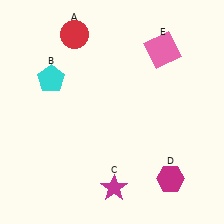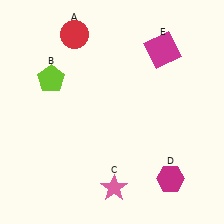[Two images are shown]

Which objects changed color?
B changed from cyan to lime. C changed from magenta to pink. E changed from pink to magenta.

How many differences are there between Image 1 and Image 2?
There are 3 differences between the two images.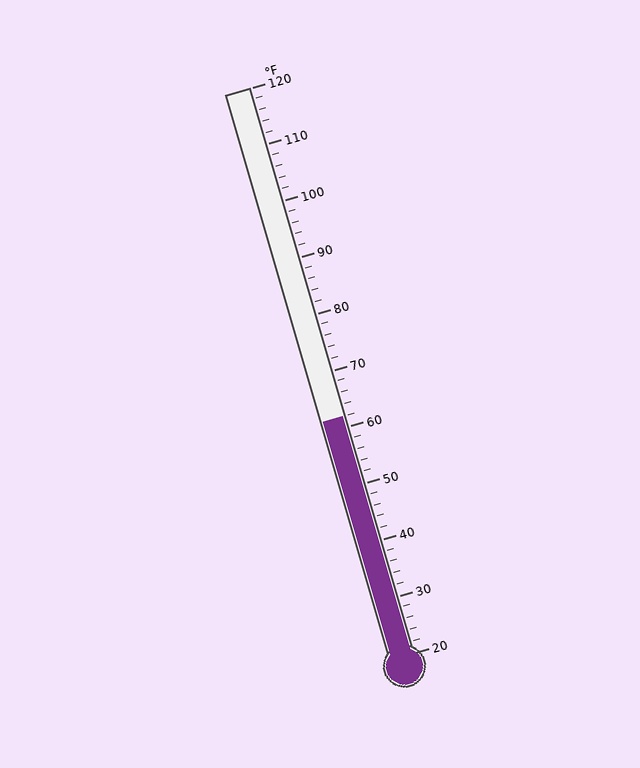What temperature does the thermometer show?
The thermometer shows approximately 62°F.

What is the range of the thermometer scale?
The thermometer scale ranges from 20°F to 120°F.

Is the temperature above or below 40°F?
The temperature is above 40°F.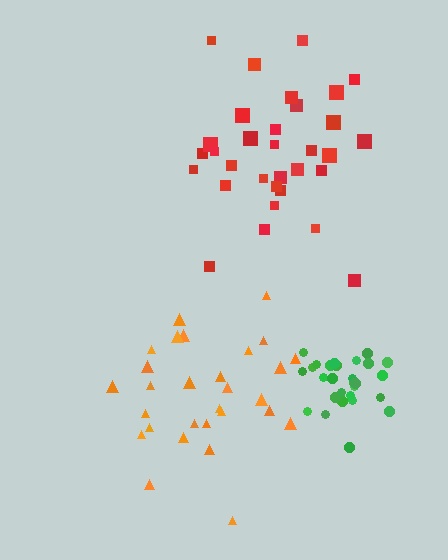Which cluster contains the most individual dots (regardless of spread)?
Red (32).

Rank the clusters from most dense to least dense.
green, orange, red.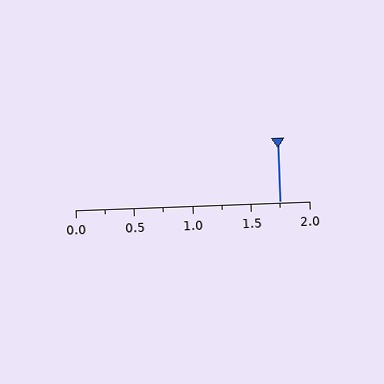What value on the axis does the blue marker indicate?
The marker indicates approximately 1.75.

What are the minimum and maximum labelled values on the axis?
The axis runs from 0.0 to 2.0.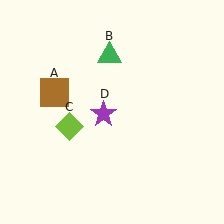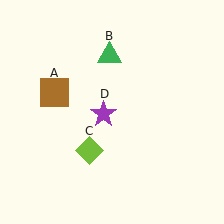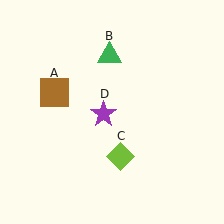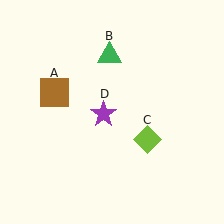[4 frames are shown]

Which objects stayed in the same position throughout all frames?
Brown square (object A) and green triangle (object B) and purple star (object D) remained stationary.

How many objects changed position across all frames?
1 object changed position: lime diamond (object C).